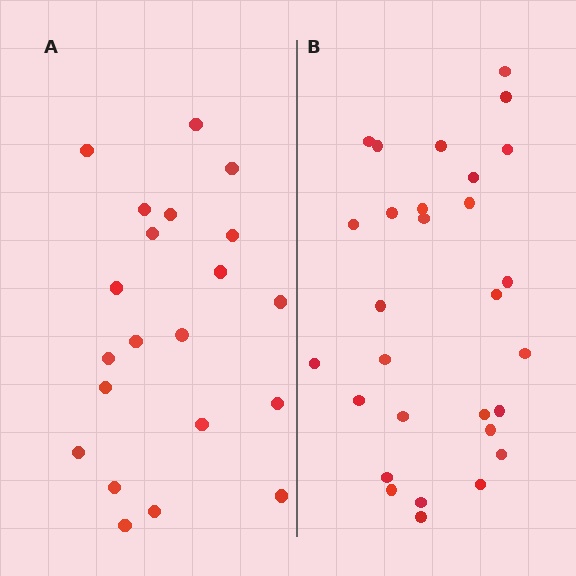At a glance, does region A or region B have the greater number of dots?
Region B (the right region) has more dots.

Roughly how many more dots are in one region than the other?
Region B has roughly 8 or so more dots than region A.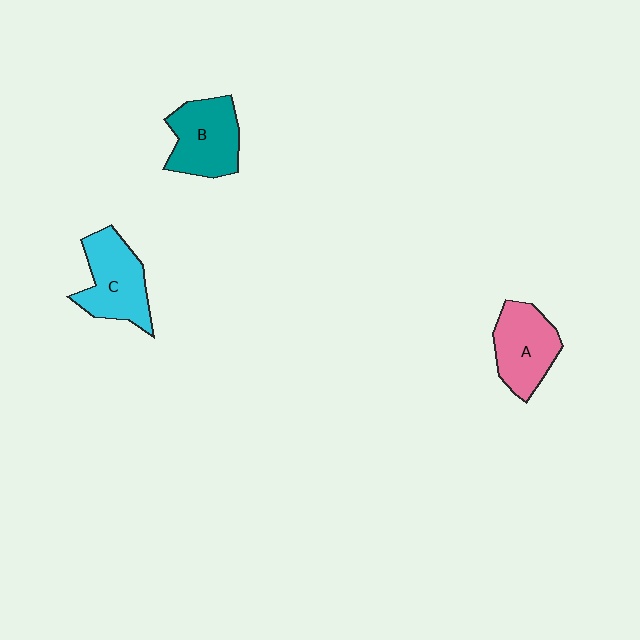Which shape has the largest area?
Shape C (cyan).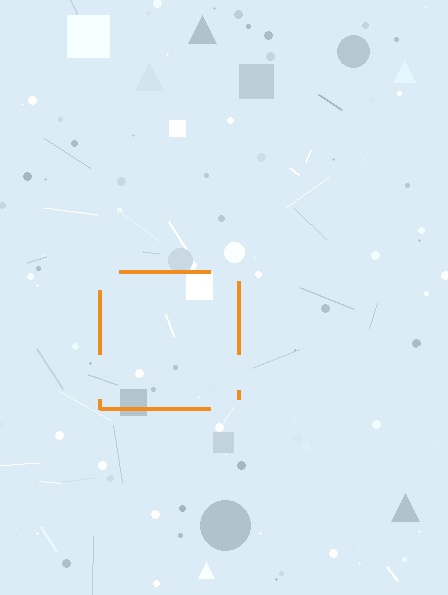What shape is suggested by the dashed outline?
The dashed outline suggests a square.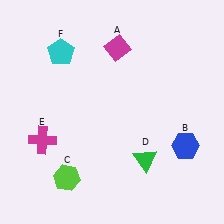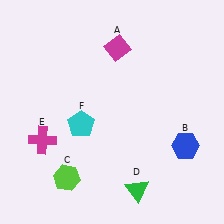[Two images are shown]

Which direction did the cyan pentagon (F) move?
The cyan pentagon (F) moved down.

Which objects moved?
The objects that moved are: the green triangle (D), the cyan pentagon (F).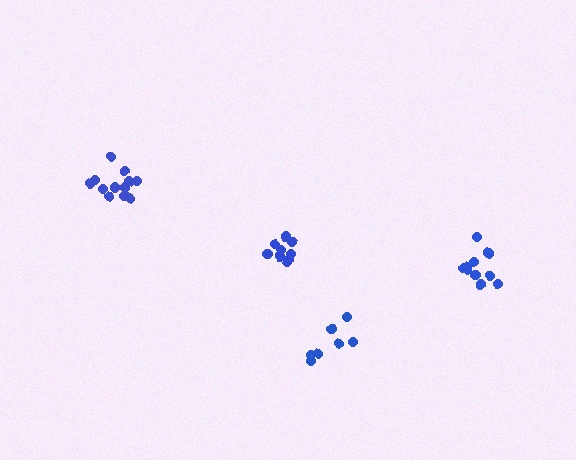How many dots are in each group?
Group 1: 12 dots, Group 2: 7 dots, Group 3: 10 dots, Group 4: 9 dots (38 total).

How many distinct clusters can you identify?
There are 4 distinct clusters.